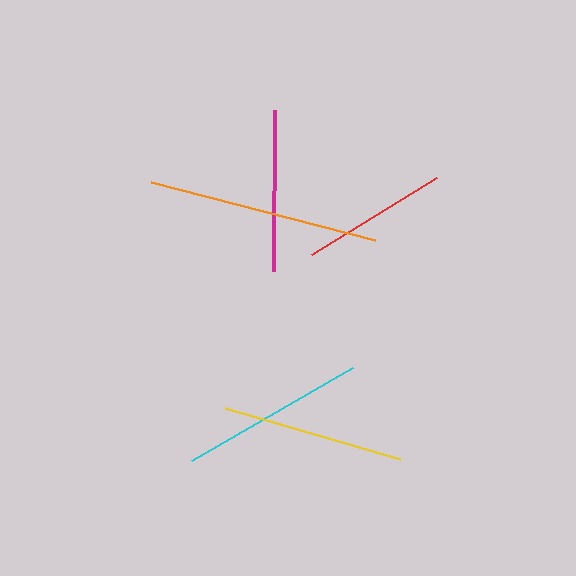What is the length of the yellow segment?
The yellow segment is approximately 183 pixels long.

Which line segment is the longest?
The orange line is the longest at approximately 232 pixels.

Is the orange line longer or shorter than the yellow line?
The orange line is longer than the yellow line.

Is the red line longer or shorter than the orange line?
The orange line is longer than the red line.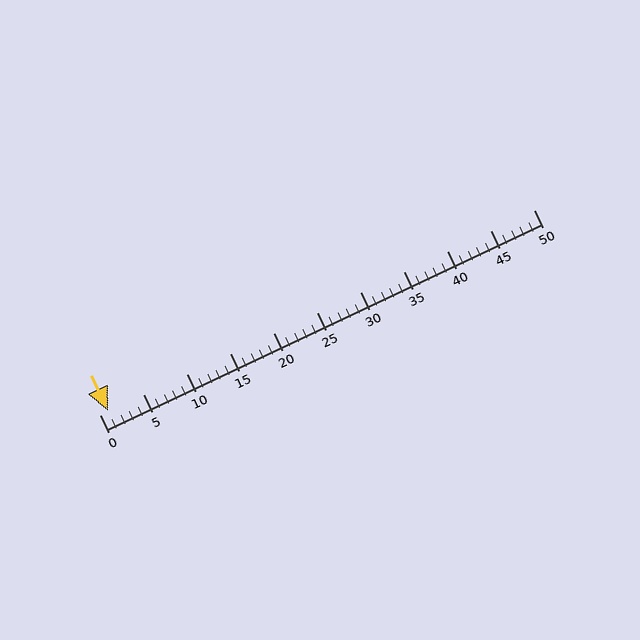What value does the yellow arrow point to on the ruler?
The yellow arrow points to approximately 1.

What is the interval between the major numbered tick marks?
The major tick marks are spaced 5 units apart.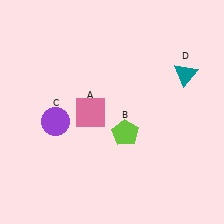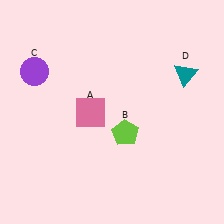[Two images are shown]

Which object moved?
The purple circle (C) moved up.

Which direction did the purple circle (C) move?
The purple circle (C) moved up.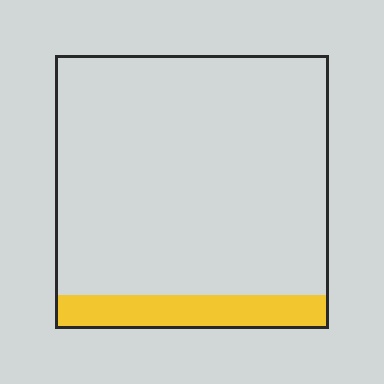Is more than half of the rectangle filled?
No.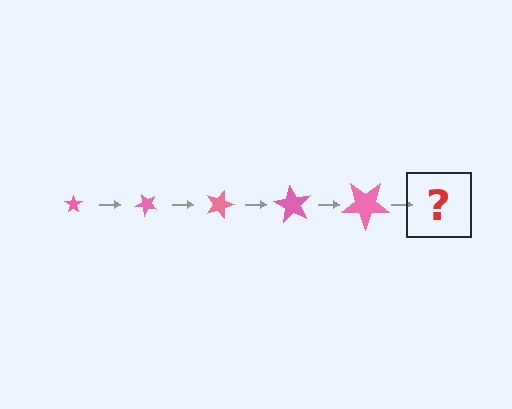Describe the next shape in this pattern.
It should be a star, larger than the previous one and rotated 225 degrees from the start.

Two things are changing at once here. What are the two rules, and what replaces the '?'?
The two rules are that the star grows larger each step and it rotates 45 degrees each step. The '?' should be a star, larger than the previous one and rotated 225 degrees from the start.